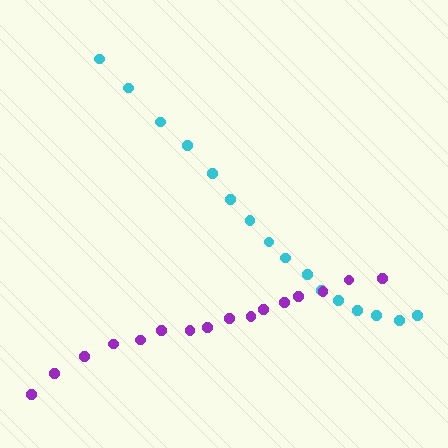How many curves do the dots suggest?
There are 2 distinct paths.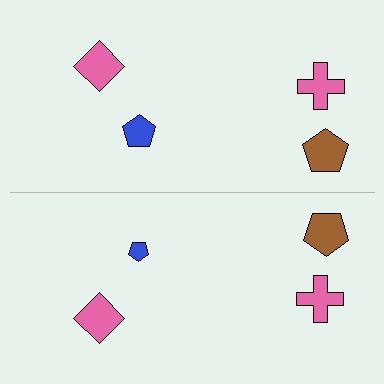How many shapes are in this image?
There are 8 shapes in this image.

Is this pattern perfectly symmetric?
No, the pattern is not perfectly symmetric. The blue pentagon on the bottom side has a different size than its mirror counterpart.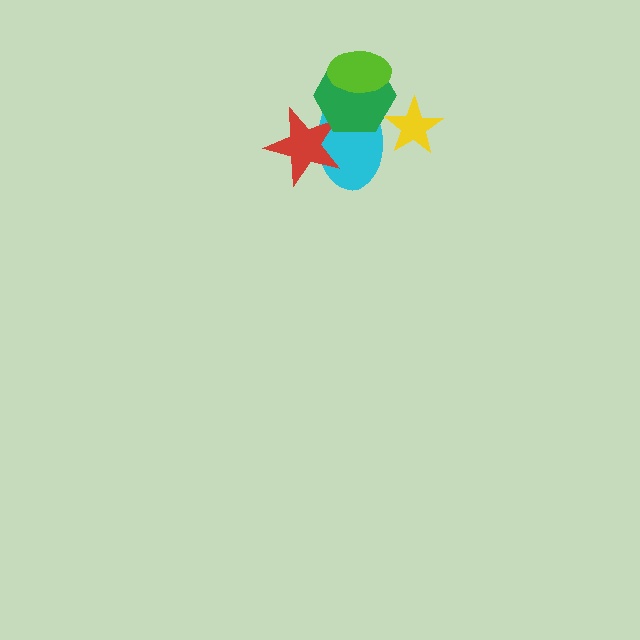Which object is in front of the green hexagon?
The lime ellipse is in front of the green hexagon.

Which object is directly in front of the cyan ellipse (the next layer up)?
The red star is directly in front of the cyan ellipse.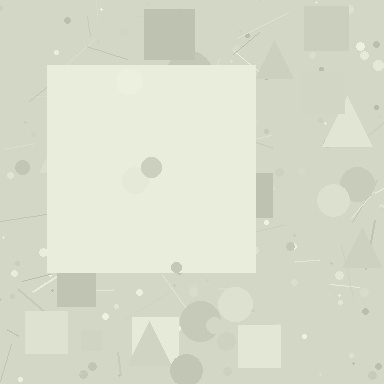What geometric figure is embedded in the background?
A square is embedded in the background.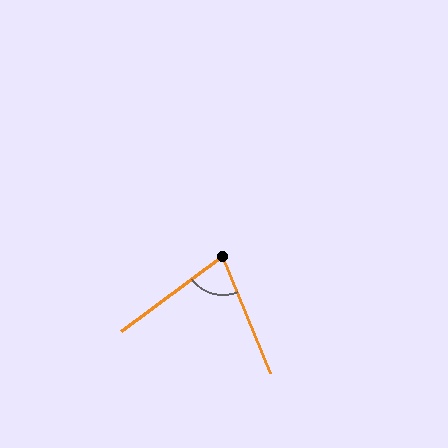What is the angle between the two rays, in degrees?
Approximately 76 degrees.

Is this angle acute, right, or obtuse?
It is acute.